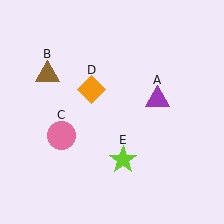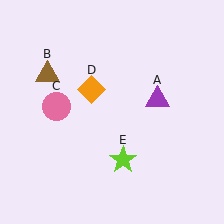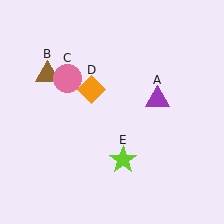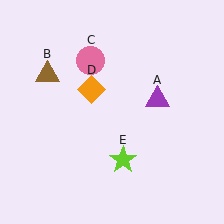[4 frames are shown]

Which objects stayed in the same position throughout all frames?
Purple triangle (object A) and brown triangle (object B) and orange diamond (object D) and lime star (object E) remained stationary.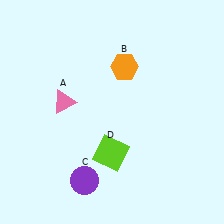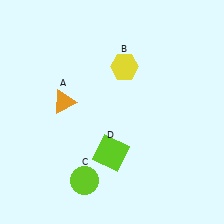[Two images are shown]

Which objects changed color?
A changed from pink to orange. B changed from orange to yellow. C changed from purple to lime.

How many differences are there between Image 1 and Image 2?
There are 3 differences between the two images.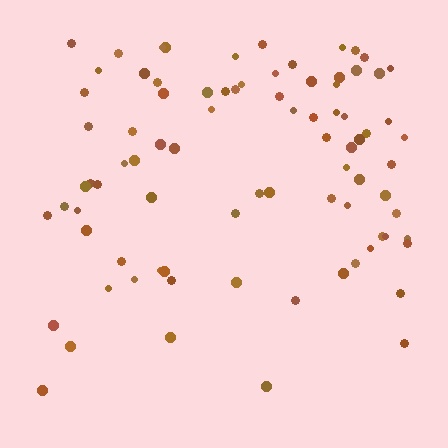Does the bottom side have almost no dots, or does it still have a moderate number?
Still a moderate number, just noticeably fewer than the top.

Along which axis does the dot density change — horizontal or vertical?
Vertical.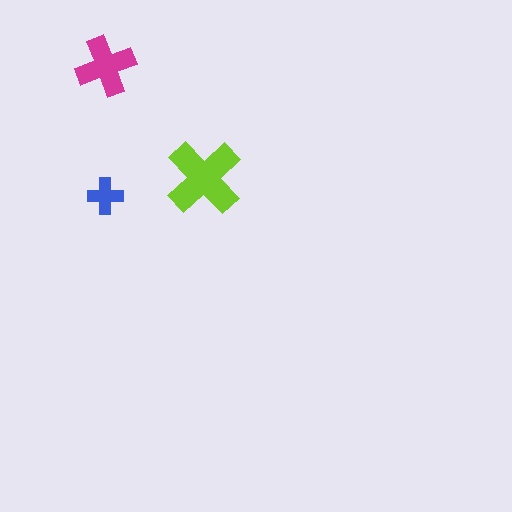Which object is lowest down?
The blue cross is bottommost.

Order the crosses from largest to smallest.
the lime one, the magenta one, the blue one.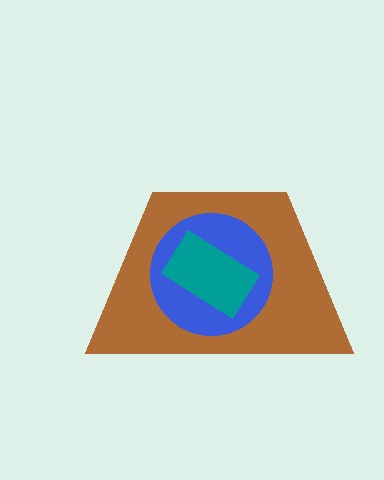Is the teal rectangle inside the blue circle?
Yes.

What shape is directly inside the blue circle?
The teal rectangle.